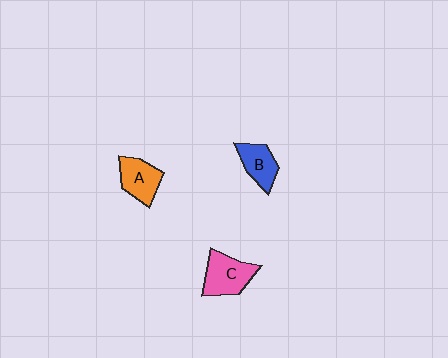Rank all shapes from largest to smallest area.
From largest to smallest: C (pink), A (orange), B (blue).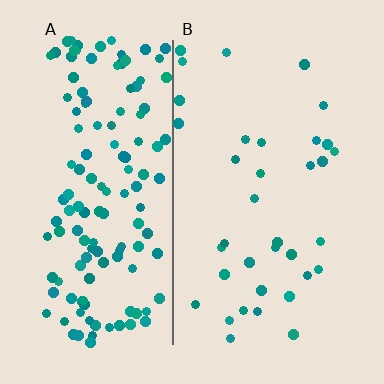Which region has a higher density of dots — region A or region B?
A (the left).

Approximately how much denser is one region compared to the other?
Approximately 3.9× — region A over region B.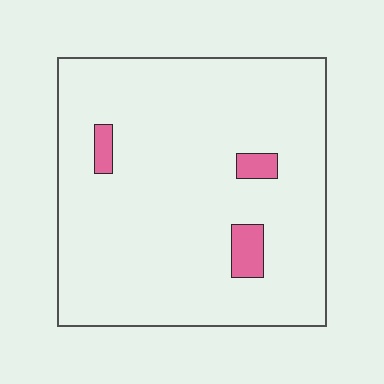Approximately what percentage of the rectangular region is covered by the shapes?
Approximately 5%.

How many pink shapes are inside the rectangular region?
3.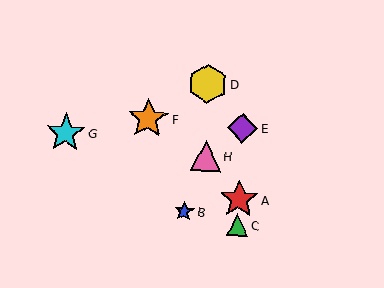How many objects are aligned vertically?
3 objects (A, C, E) are aligned vertically.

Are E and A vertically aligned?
Yes, both are at x≈243.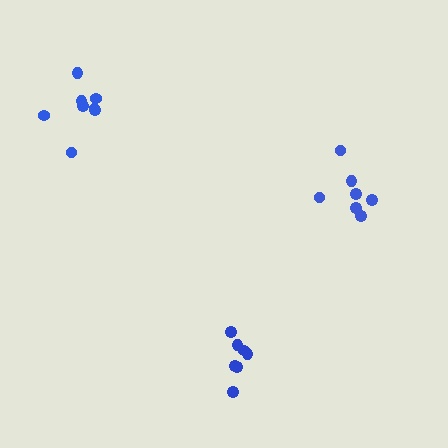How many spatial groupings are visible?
There are 3 spatial groupings.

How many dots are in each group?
Group 1: 7 dots, Group 2: 7 dots, Group 3: 8 dots (22 total).